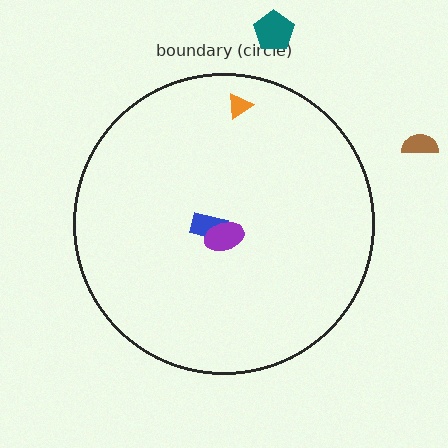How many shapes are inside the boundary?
3 inside, 2 outside.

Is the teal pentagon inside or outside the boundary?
Outside.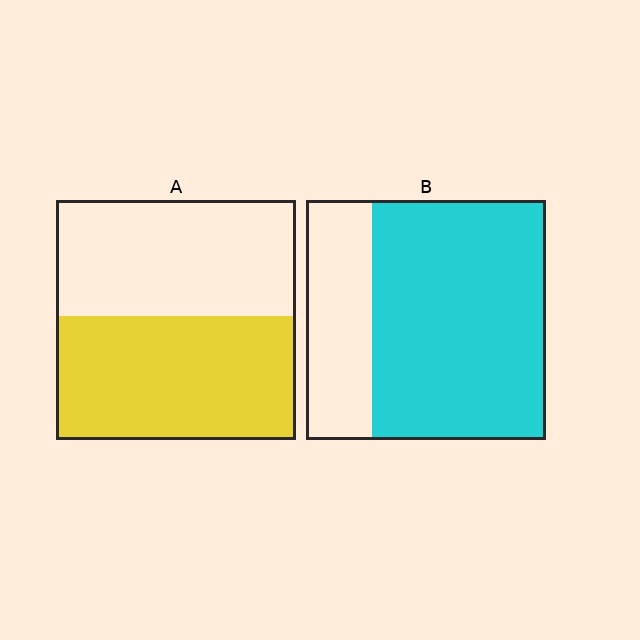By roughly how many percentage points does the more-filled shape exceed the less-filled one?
By roughly 20 percentage points (B over A).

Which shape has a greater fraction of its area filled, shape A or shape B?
Shape B.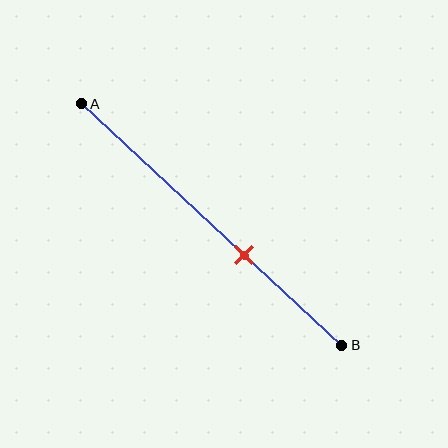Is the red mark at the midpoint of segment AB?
No, the mark is at about 65% from A, not at the 50% midpoint.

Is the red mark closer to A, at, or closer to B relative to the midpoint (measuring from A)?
The red mark is closer to point B than the midpoint of segment AB.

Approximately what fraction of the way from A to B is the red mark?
The red mark is approximately 65% of the way from A to B.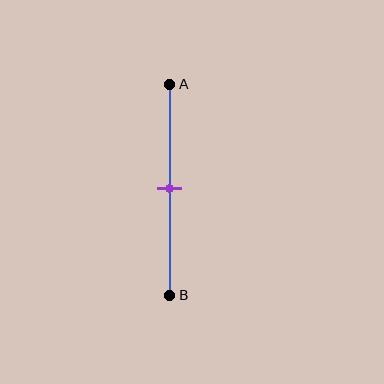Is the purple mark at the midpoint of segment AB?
Yes, the mark is approximately at the midpoint.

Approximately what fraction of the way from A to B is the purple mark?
The purple mark is approximately 50% of the way from A to B.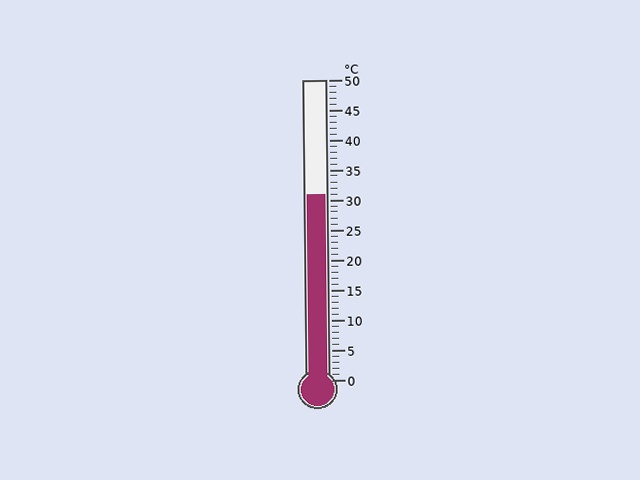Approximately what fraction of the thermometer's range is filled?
The thermometer is filled to approximately 60% of its range.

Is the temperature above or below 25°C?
The temperature is above 25°C.